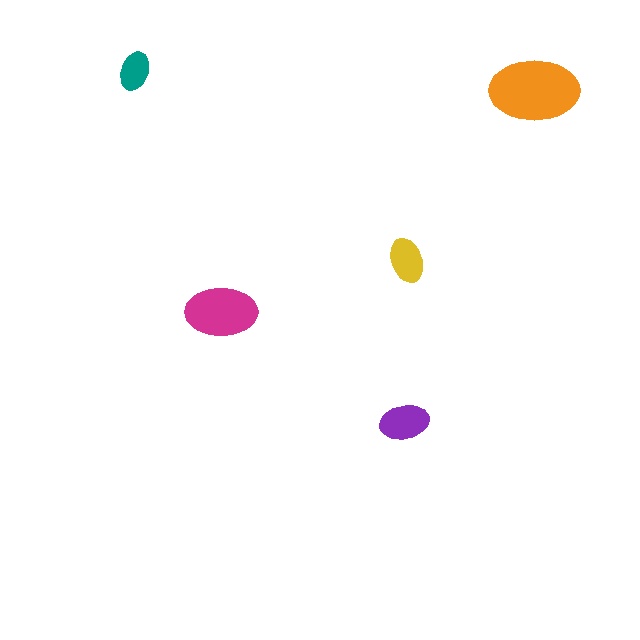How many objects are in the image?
There are 5 objects in the image.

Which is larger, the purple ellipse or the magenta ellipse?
The magenta one.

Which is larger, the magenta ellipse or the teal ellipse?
The magenta one.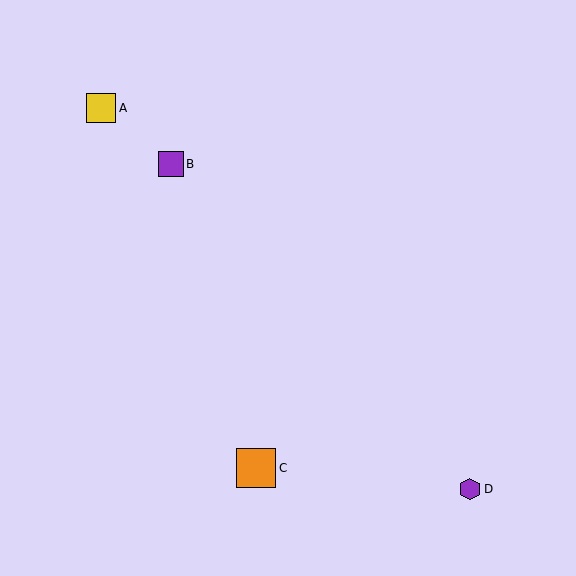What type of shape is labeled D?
Shape D is a purple hexagon.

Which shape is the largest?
The orange square (labeled C) is the largest.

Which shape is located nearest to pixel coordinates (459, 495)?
The purple hexagon (labeled D) at (470, 489) is nearest to that location.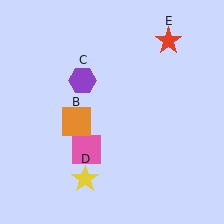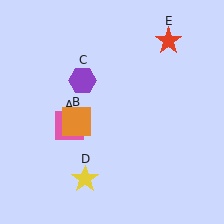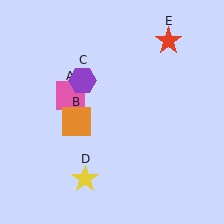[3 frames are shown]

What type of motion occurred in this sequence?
The pink square (object A) rotated clockwise around the center of the scene.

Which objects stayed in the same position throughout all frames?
Orange square (object B) and purple hexagon (object C) and yellow star (object D) and red star (object E) remained stationary.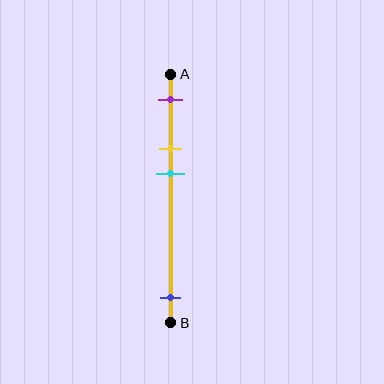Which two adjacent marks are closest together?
The yellow and cyan marks are the closest adjacent pair.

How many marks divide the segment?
There are 4 marks dividing the segment.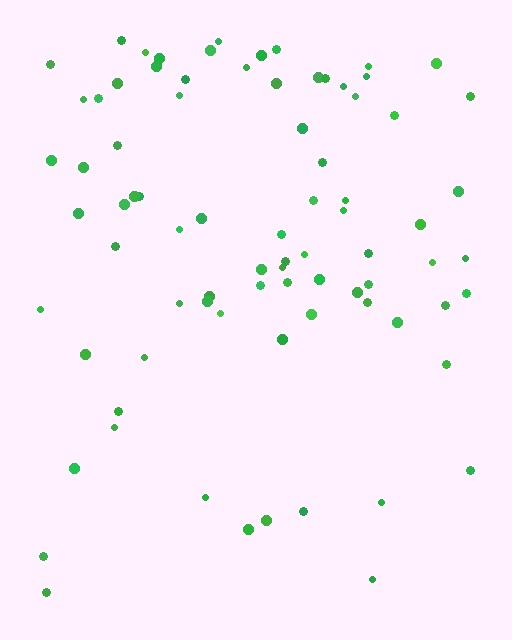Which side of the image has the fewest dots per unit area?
The bottom.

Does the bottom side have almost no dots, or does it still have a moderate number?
Still a moderate number, just noticeably fewer than the top.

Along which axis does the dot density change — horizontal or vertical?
Vertical.